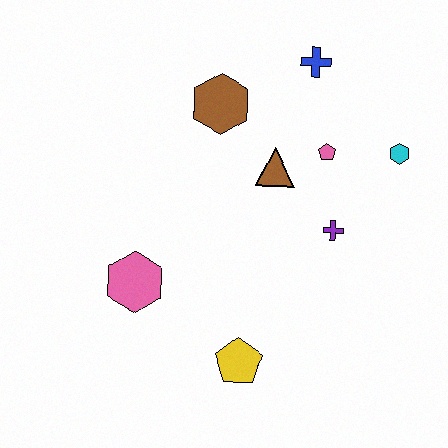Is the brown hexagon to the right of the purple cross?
No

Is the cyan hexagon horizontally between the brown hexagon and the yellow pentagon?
No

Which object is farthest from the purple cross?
The pink hexagon is farthest from the purple cross.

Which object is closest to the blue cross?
The pink pentagon is closest to the blue cross.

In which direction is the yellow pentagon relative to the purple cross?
The yellow pentagon is below the purple cross.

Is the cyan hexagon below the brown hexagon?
Yes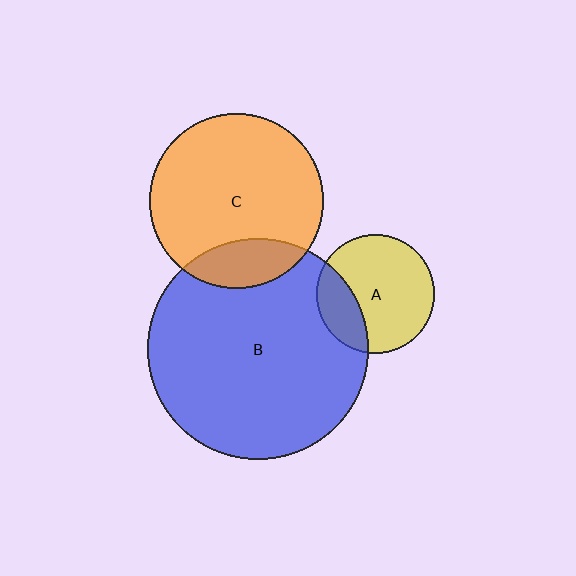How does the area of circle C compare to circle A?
Approximately 2.2 times.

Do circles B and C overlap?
Yes.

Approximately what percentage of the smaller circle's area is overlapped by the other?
Approximately 15%.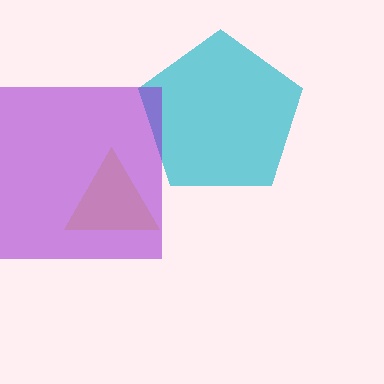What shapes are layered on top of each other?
The layered shapes are: a cyan pentagon, a yellow triangle, a purple square.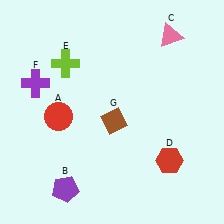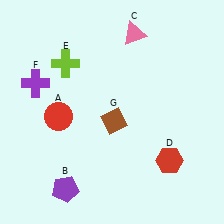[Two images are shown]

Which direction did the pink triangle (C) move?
The pink triangle (C) moved left.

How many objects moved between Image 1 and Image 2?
1 object moved between the two images.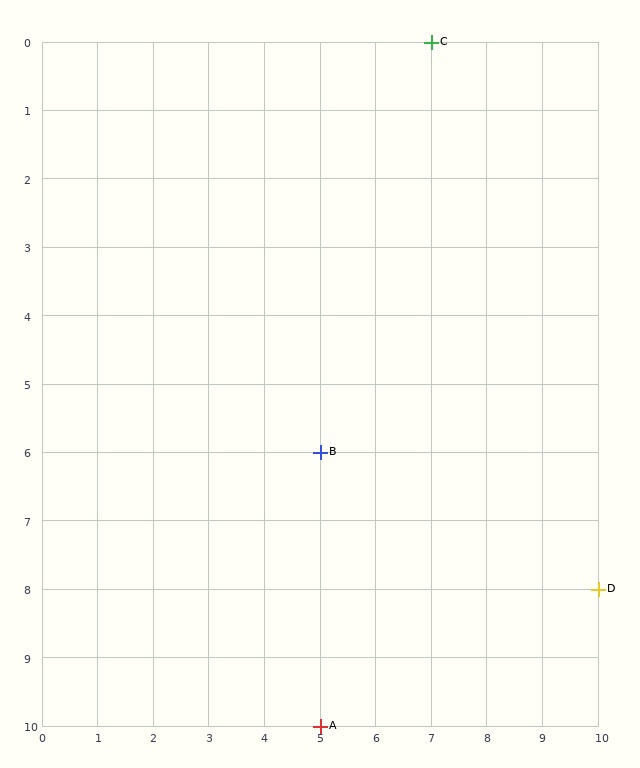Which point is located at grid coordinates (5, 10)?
Point A is at (5, 10).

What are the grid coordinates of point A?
Point A is at grid coordinates (5, 10).